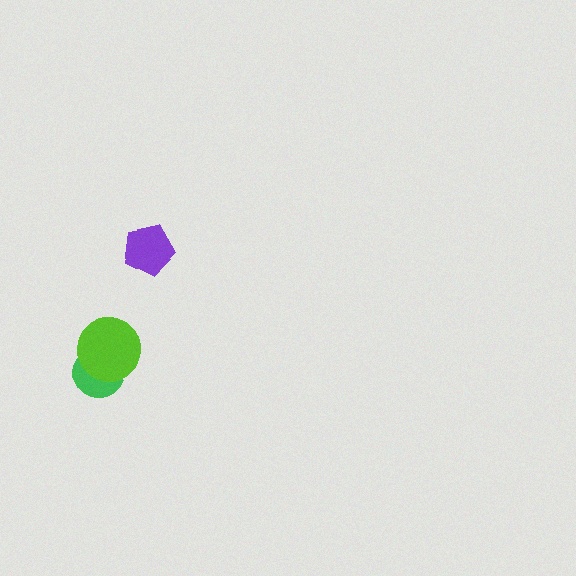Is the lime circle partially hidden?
No, no other shape covers it.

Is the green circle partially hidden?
Yes, it is partially covered by another shape.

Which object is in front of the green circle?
The lime circle is in front of the green circle.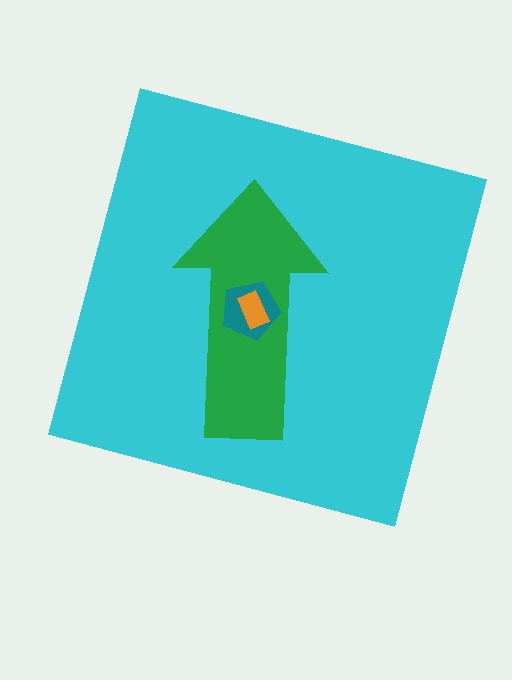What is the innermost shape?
The orange rectangle.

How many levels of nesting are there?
4.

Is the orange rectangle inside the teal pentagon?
Yes.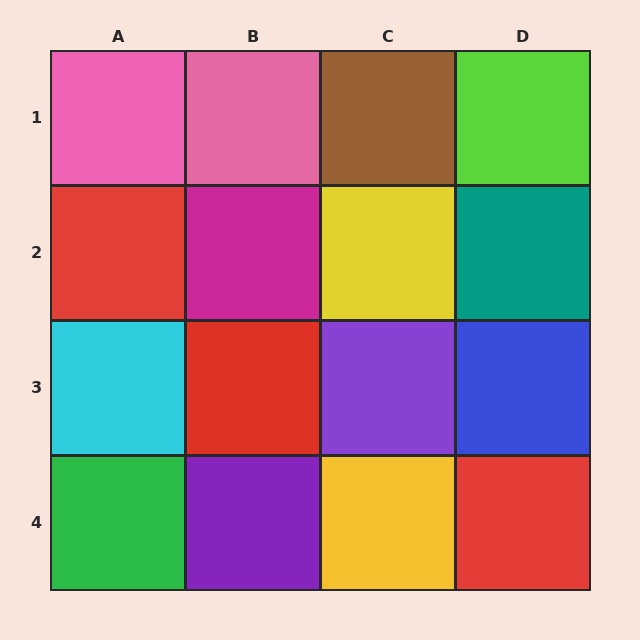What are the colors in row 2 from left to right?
Red, magenta, yellow, teal.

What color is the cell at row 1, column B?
Pink.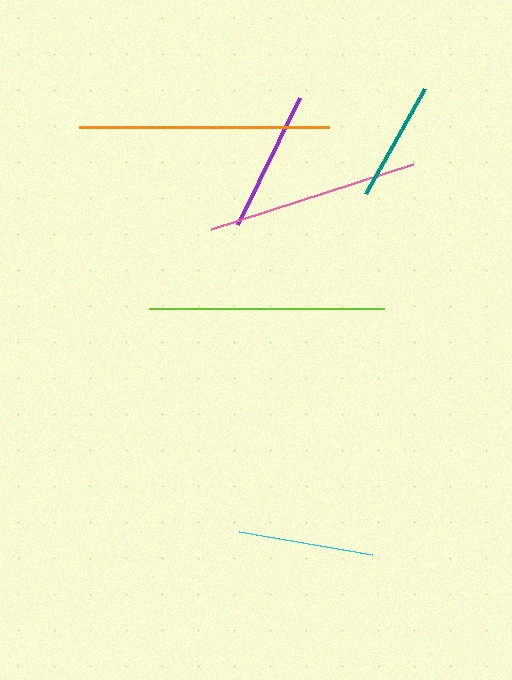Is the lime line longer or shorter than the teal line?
The lime line is longer than the teal line.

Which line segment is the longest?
The orange line is the longest at approximately 251 pixels.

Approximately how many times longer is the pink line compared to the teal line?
The pink line is approximately 1.8 times the length of the teal line.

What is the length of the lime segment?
The lime segment is approximately 235 pixels long.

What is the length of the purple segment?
The purple segment is approximately 141 pixels long.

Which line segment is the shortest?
The teal line is the shortest at approximately 120 pixels.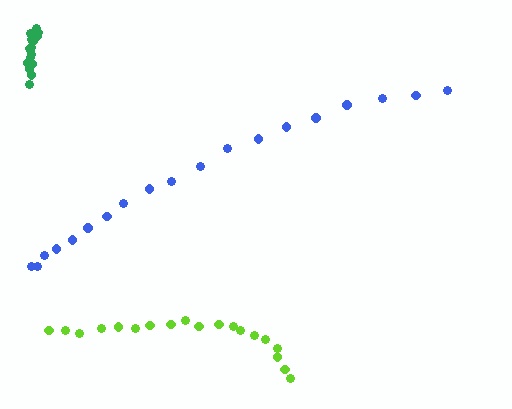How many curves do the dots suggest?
There are 3 distinct paths.